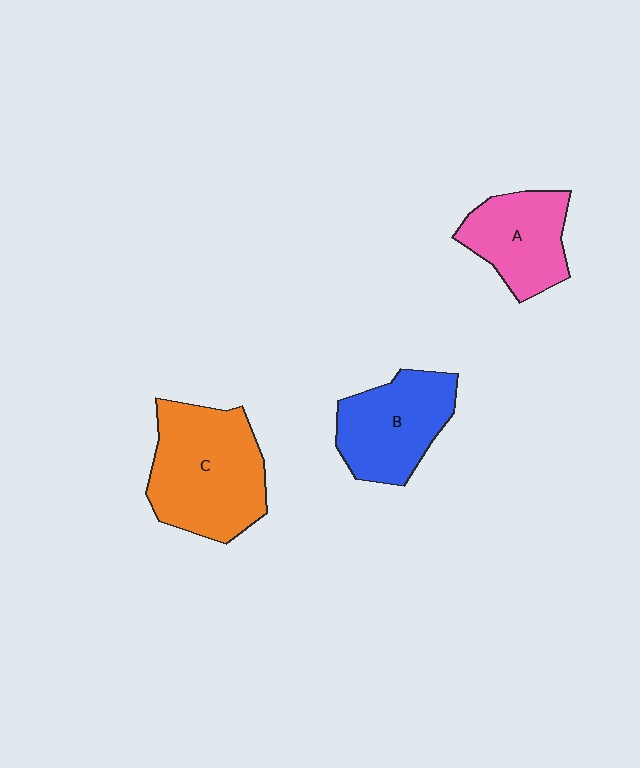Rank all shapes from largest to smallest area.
From largest to smallest: C (orange), B (blue), A (pink).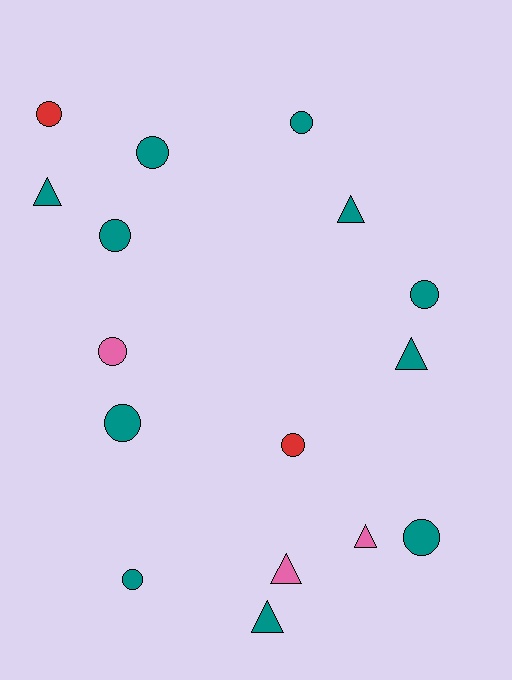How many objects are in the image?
There are 16 objects.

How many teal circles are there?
There are 7 teal circles.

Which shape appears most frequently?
Circle, with 10 objects.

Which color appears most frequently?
Teal, with 11 objects.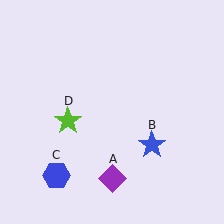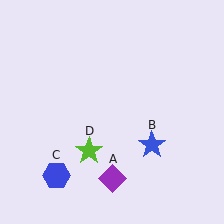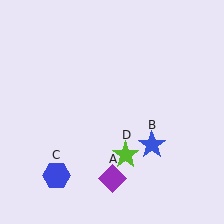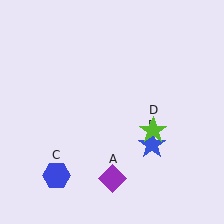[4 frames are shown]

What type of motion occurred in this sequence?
The lime star (object D) rotated counterclockwise around the center of the scene.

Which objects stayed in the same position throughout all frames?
Purple diamond (object A) and blue star (object B) and blue hexagon (object C) remained stationary.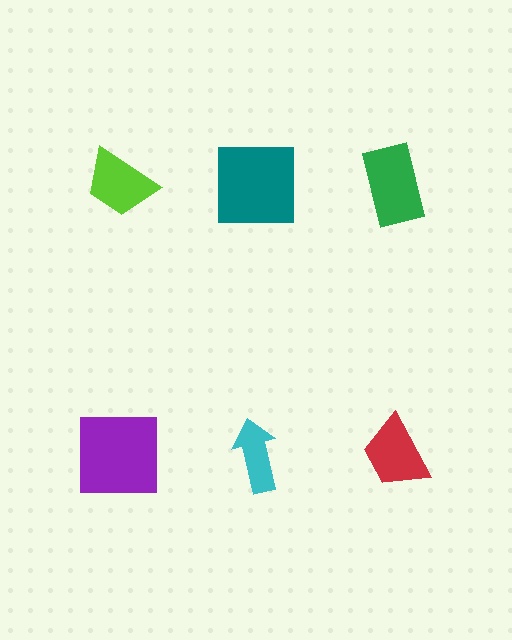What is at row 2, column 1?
A purple square.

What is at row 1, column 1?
A lime trapezoid.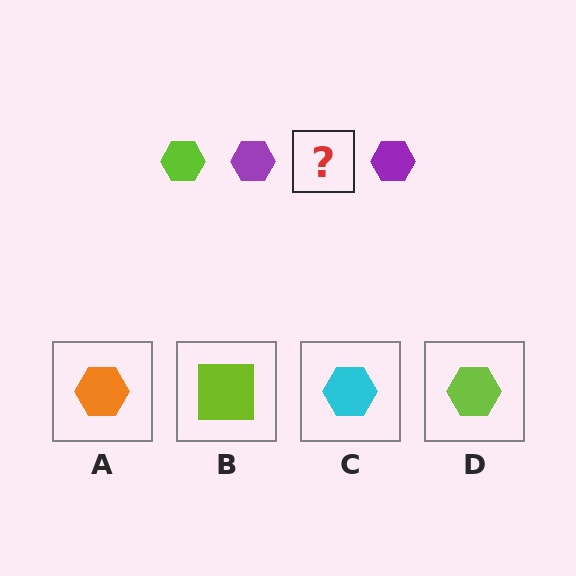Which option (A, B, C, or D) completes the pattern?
D.